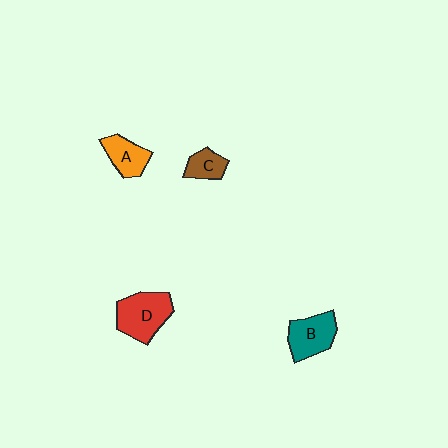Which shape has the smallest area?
Shape C (brown).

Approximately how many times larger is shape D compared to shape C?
Approximately 2.1 times.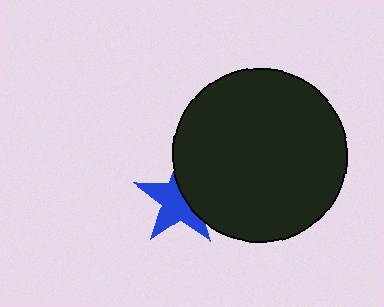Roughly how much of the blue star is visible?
About half of it is visible (roughly 59%).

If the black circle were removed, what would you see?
You would see the complete blue star.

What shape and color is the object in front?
The object in front is a black circle.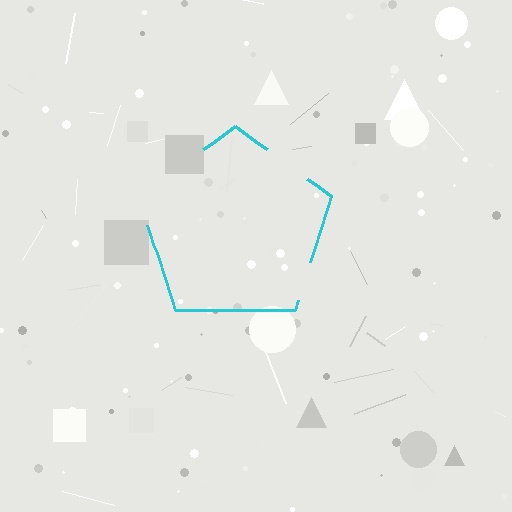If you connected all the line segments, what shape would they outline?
They would outline a pentagon.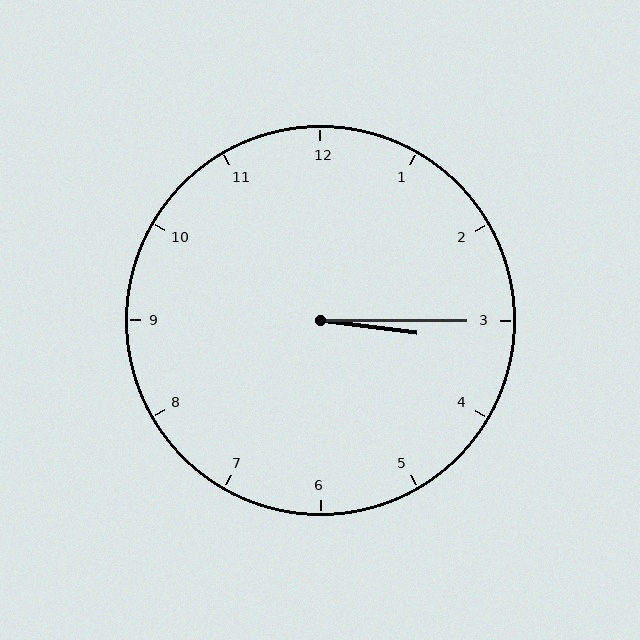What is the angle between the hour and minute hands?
Approximately 8 degrees.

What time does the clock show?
3:15.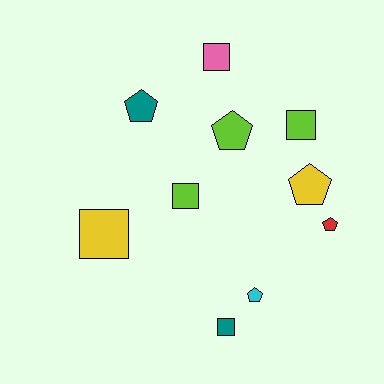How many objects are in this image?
There are 10 objects.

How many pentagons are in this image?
There are 5 pentagons.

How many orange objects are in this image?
There are no orange objects.